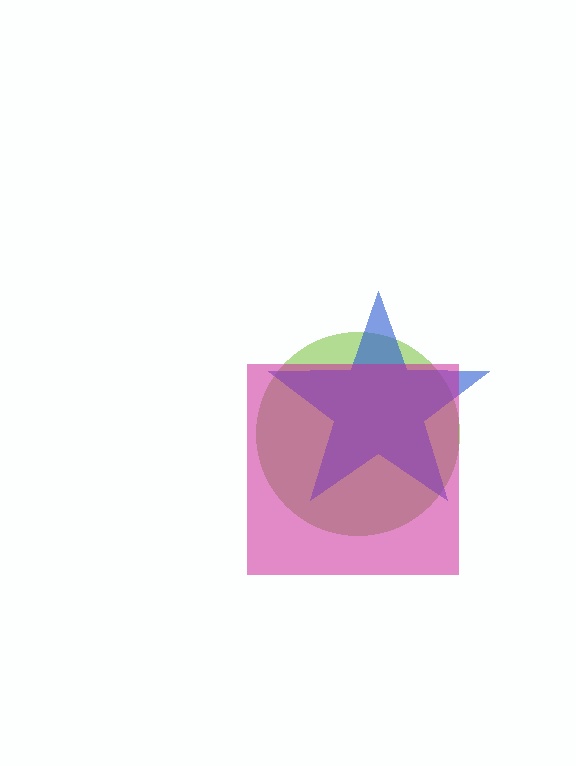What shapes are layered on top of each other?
The layered shapes are: a lime circle, a blue star, a magenta square.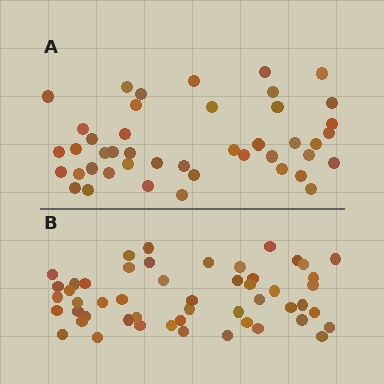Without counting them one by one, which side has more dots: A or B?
Region B (the bottom region) has more dots.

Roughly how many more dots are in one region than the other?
Region B has roughly 8 or so more dots than region A.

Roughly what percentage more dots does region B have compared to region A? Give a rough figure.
About 15% more.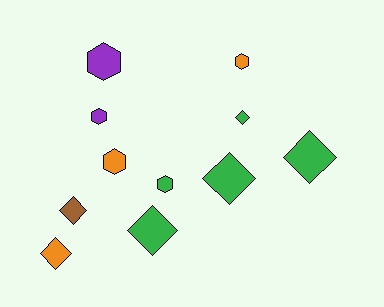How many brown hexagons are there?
There are no brown hexagons.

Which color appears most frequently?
Green, with 5 objects.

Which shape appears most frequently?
Diamond, with 6 objects.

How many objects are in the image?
There are 11 objects.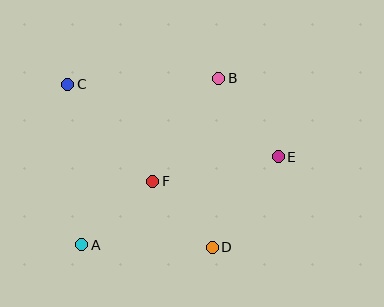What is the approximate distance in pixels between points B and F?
The distance between B and F is approximately 122 pixels.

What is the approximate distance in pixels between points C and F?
The distance between C and F is approximately 129 pixels.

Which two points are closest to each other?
Points D and F are closest to each other.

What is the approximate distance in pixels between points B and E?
The distance between B and E is approximately 98 pixels.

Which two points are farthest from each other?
Points C and E are farthest from each other.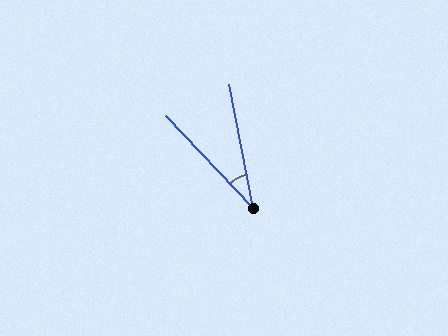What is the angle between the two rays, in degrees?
Approximately 33 degrees.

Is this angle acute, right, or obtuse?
It is acute.